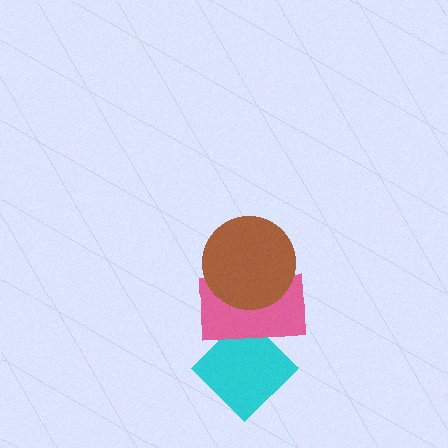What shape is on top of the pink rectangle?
The brown circle is on top of the pink rectangle.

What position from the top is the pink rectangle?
The pink rectangle is 2nd from the top.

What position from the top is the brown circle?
The brown circle is 1st from the top.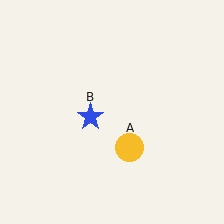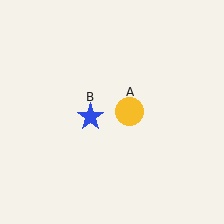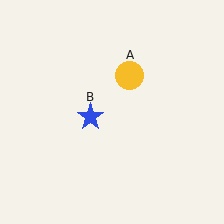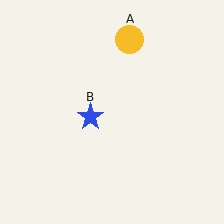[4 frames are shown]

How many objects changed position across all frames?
1 object changed position: yellow circle (object A).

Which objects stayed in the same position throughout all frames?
Blue star (object B) remained stationary.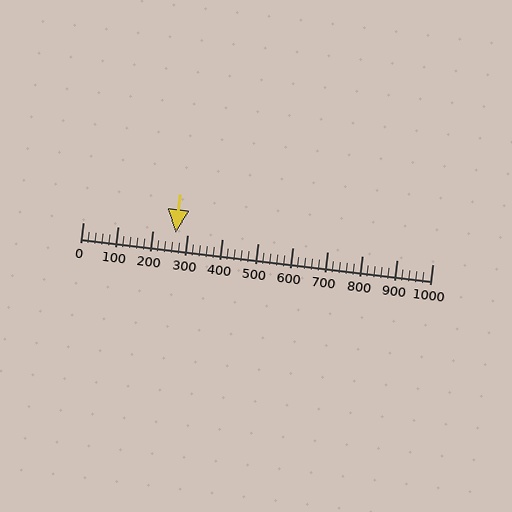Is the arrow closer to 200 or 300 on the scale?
The arrow is closer to 300.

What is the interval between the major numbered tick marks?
The major tick marks are spaced 100 units apart.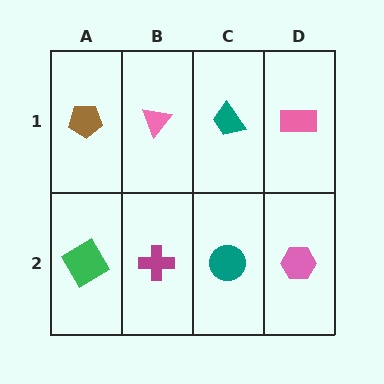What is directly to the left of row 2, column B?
A green diamond.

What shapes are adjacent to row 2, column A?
A brown pentagon (row 1, column A), a magenta cross (row 2, column B).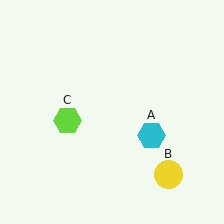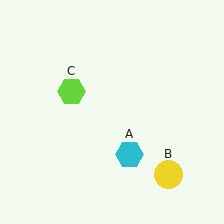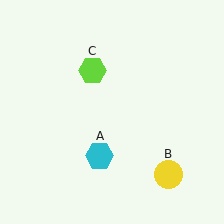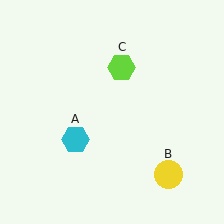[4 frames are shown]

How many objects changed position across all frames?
2 objects changed position: cyan hexagon (object A), lime hexagon (object C).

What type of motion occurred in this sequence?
The cyan hexagon (object A), lime hexagon (object C) rotated clockwise around the center of the scene.